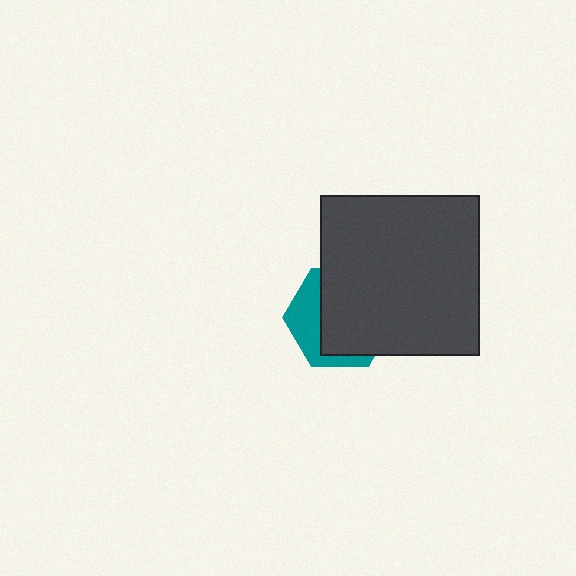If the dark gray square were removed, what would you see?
You would see the complete teal hexagon.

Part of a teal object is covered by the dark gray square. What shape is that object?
It is a hexagon.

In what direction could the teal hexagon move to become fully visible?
The teal hexagon could move toward the lower-left. That would shift it out from behind the dark gray square entirely.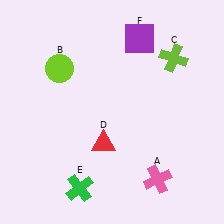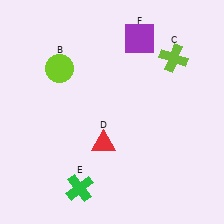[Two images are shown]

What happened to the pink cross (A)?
The pink cross (A) was removed in Image 2. It was in the bottom-right area of Image 1.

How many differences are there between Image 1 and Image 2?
There is 1 difference between the two images.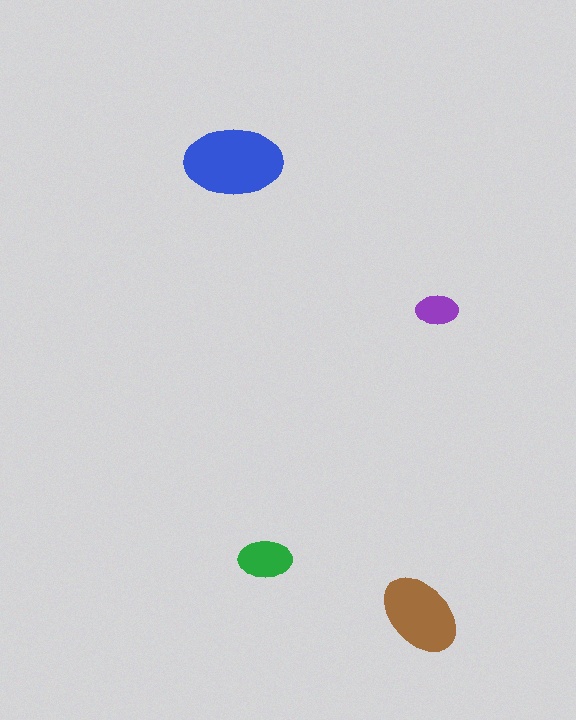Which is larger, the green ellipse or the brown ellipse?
The brown one.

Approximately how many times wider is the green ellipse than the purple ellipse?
About 1.5 times wider.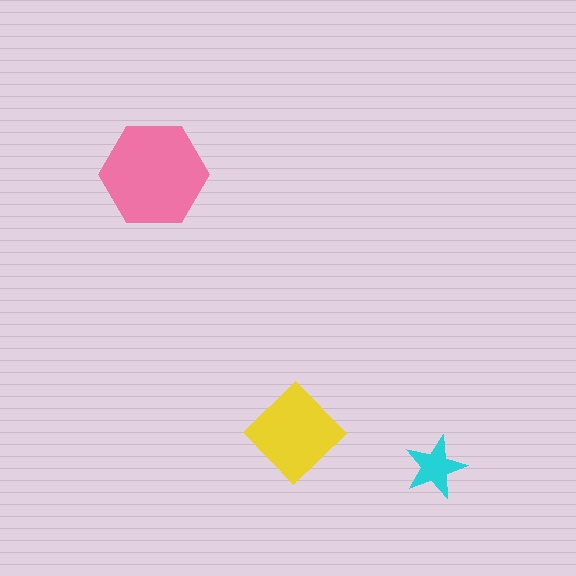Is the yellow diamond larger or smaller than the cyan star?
Larger.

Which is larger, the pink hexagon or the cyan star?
The pink hexagon.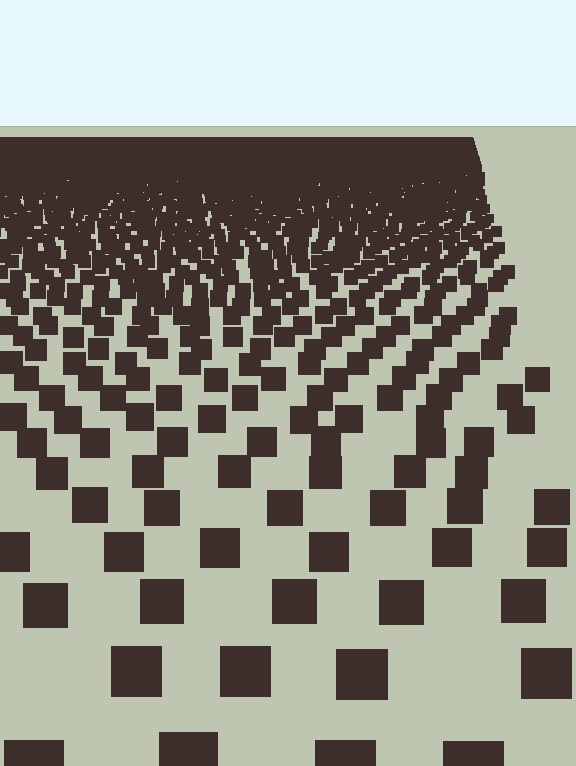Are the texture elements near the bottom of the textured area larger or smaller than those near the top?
Larger. Near the bottom, elements are closer to the viewer and appear at a bigger on-screen size.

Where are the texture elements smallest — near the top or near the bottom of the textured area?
Near the top.